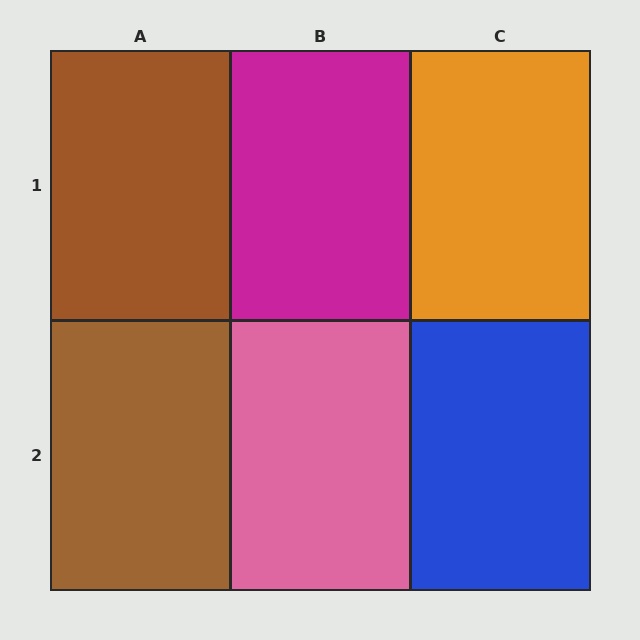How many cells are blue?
1 cell is blue.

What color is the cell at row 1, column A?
Brown.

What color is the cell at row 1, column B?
Magenta.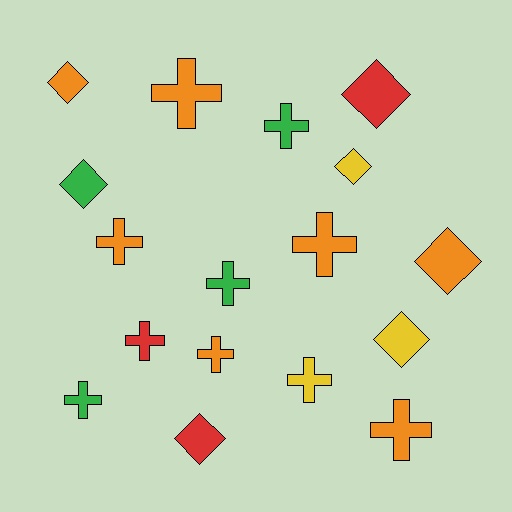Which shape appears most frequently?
Cross, with 10 objects.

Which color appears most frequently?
Orange, with 7 objects.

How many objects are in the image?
There are 17 objects.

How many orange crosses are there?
There are 5 orange crosses.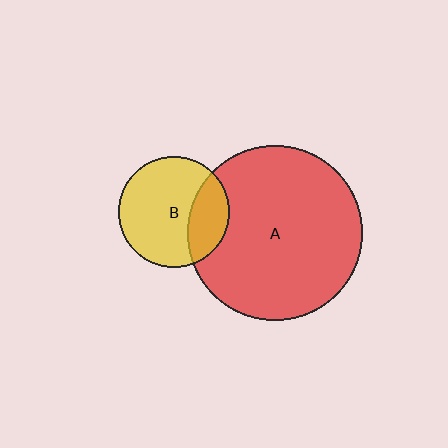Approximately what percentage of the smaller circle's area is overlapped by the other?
Approximately 25%.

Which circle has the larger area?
Circle A (red).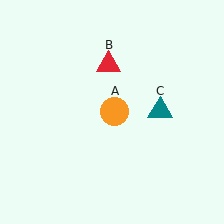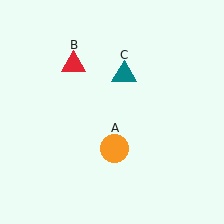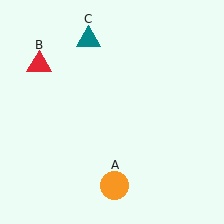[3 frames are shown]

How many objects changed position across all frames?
3 objects changed position: orange circle (object A), red triangle (object B), teal triangle (object C).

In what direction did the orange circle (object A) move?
The orange circle (object A) moved down.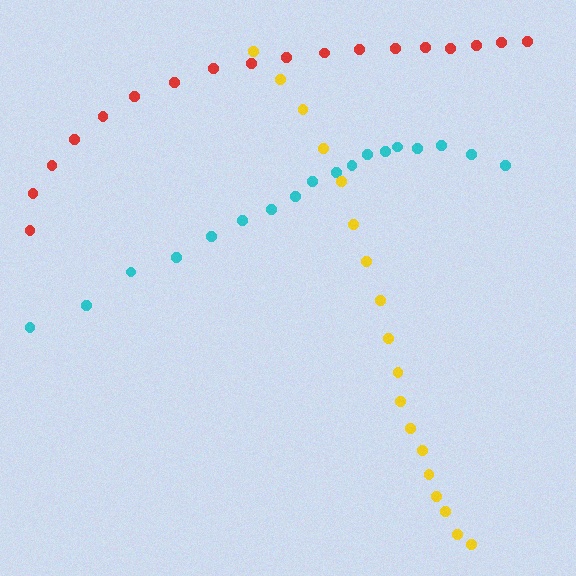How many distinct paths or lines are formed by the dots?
There are 3 distinct paths.